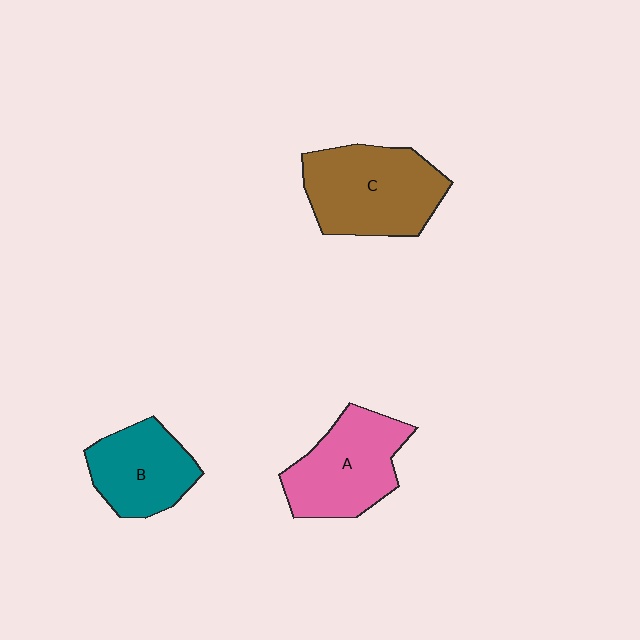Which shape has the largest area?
Shape C (brown).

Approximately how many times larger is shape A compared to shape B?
Approximately 1.2 times.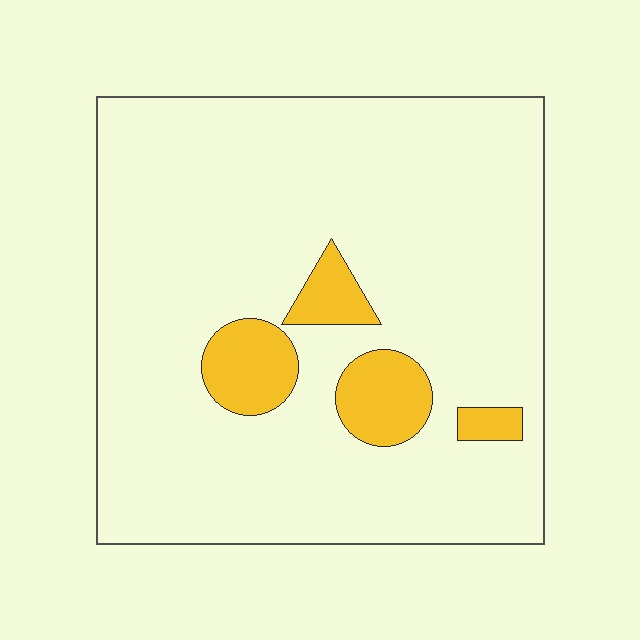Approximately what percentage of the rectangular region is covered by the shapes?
Approximately 10%.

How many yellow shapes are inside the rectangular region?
4.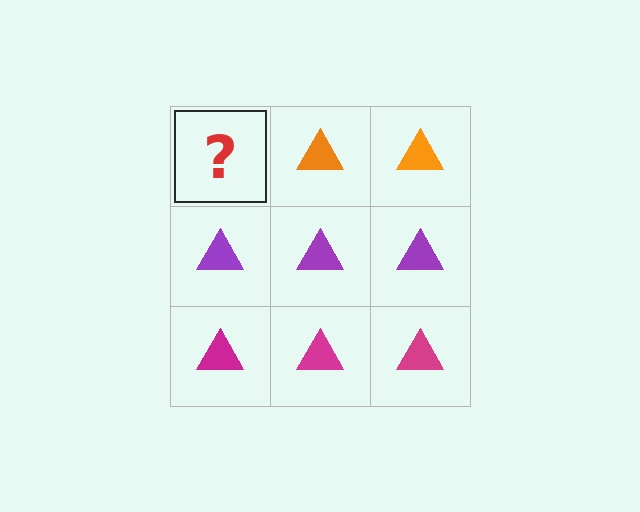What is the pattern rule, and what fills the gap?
The rule is that each row has a consistent color. The gap should be filled with an orange triangle.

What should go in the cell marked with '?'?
The missing cell should contain an orange triangle.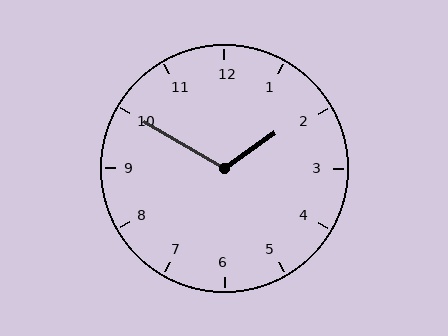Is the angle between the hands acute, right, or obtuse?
It is obtuse.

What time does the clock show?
1:50.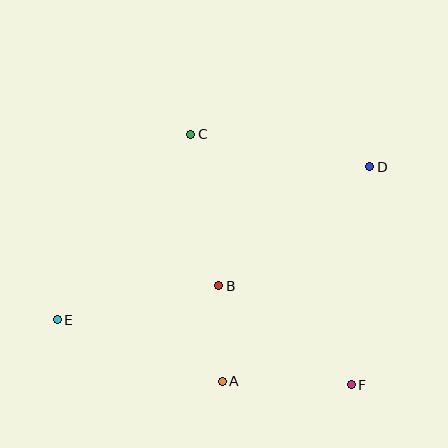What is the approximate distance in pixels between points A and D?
The distance between A and D is approximately 261 pixels.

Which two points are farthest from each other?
Points D and E are farthest from each other.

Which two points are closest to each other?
Points A and B are closest to each other.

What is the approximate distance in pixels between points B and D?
The distance between B and D is approximately 192 pixels.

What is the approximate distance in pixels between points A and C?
The distance between A and C is approximately 249 pixels.